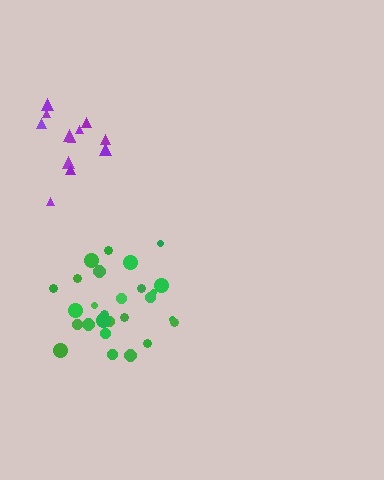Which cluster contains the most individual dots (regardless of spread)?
Green (27).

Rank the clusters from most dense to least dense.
green, purple.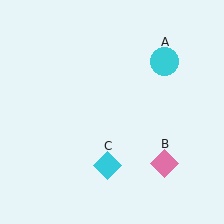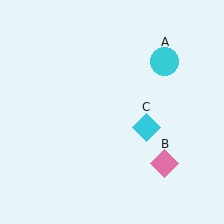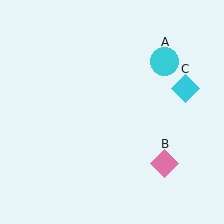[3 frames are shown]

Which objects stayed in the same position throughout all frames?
Cyan circle (object A) and pink diamond (object B) remained stationary.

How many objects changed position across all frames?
1 object changed position: cyan diamond (object C).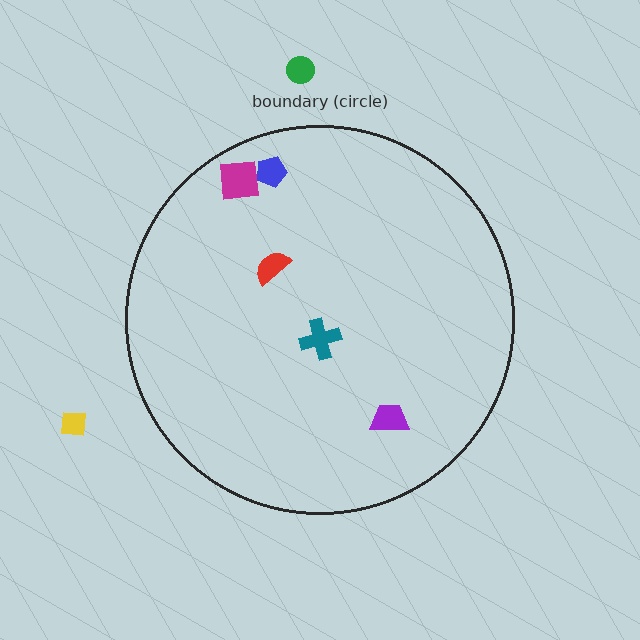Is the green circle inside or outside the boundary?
Outside.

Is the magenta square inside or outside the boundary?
Inside.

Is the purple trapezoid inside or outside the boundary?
Inside.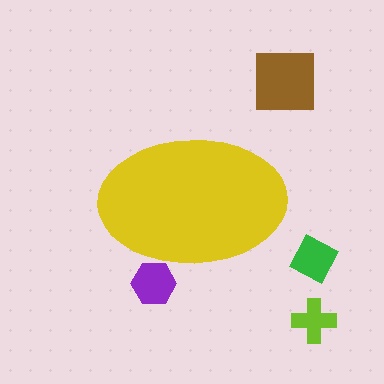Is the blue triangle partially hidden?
No, the blue triangle is fully visible.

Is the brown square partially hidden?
No, the brown square is fully visible.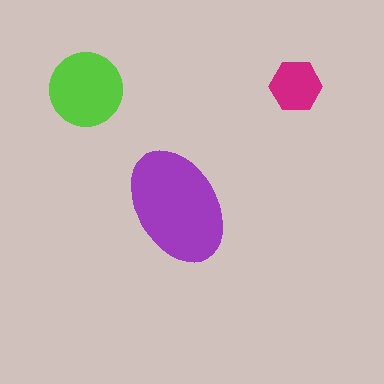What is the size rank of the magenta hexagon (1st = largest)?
3rd.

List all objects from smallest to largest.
The magenta hexagon, the lime circle, the purple ellipse.